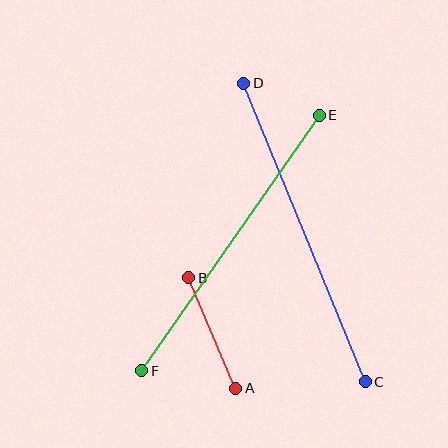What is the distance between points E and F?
The distance is approximately 311 pixels.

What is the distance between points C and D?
The distance is approximately 322 pixels.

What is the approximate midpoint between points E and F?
The midpoint is at approximately (231, 243) pixels.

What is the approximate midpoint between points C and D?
The midpoint is at approximately (304, 232) pixels.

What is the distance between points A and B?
The distance is approximately 120 pixels.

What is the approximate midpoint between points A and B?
The midpoint is at approximately (212, 333) pixels.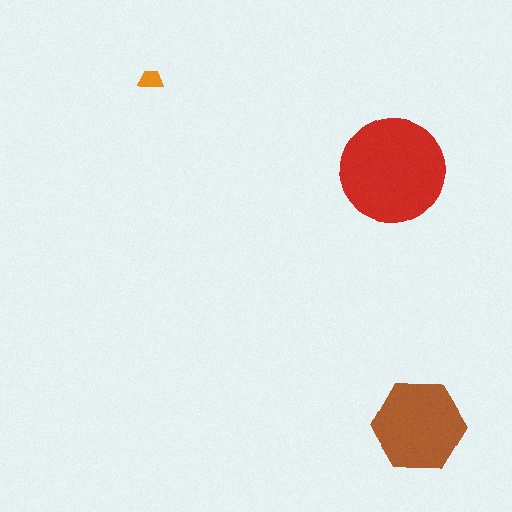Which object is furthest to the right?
The brown hexagon is rightmost.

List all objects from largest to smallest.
The red circle, the brown hexagon, the orange trapezoid.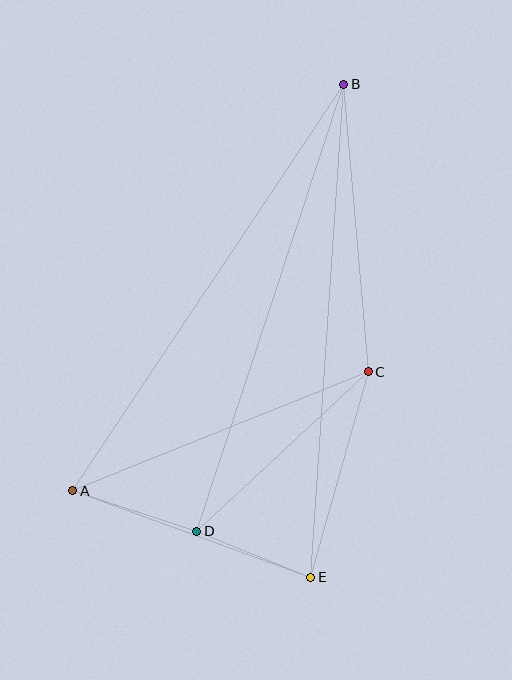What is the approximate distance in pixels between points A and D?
The distance between A and D is approximately 131 pixels.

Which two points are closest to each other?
Points D and E are closest to each other.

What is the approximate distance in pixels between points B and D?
The distance between B and D is approximately 471 pixels.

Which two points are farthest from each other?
Points B and E are farthest from each other.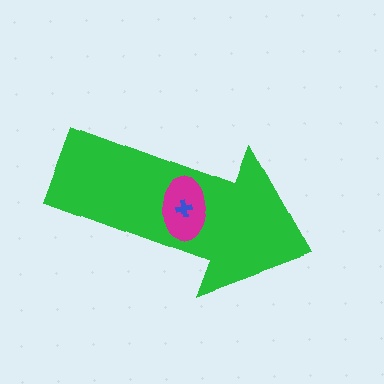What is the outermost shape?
The green arrow.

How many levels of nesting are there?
3.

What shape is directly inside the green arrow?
The magenta ellipse.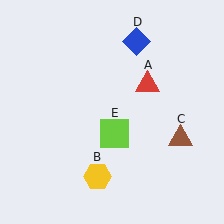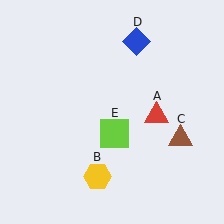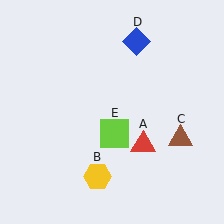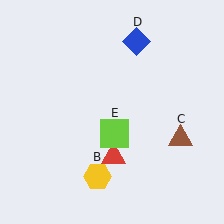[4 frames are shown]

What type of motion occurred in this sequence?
The red triangle (object A) rotated clockwise around the center of the scene.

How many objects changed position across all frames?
1 object changed position: red triangle (object A).